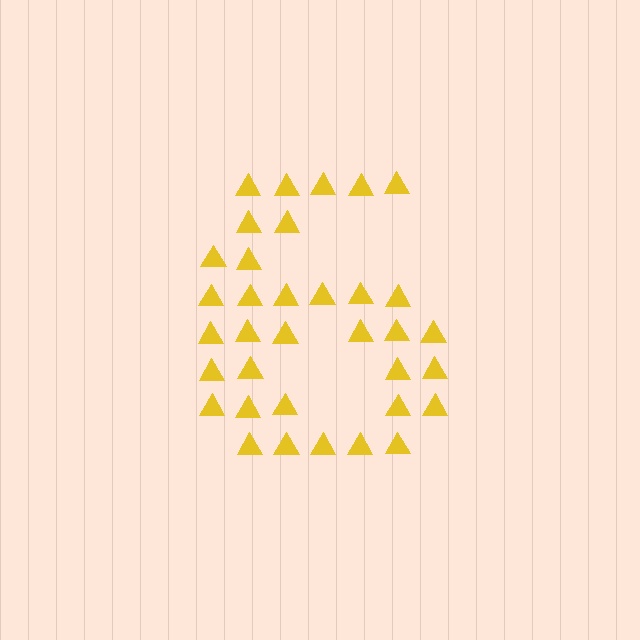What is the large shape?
The large shape is the digit 6.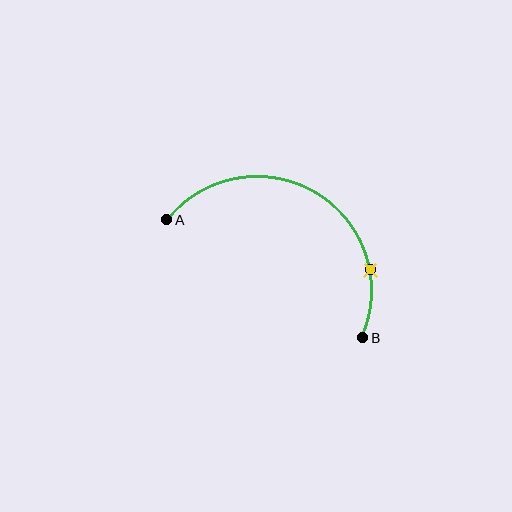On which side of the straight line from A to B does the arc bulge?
The arc bulges above the straight line connecting A and B.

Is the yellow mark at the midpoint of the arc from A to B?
No. The yellow mark lies on the arc but is closer to endpoint B. The arc midpoint would be at the point on the curve equidistant along the arc from both A and B.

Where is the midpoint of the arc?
The arc midpoint is the point on the curve farthest from the straight line joining A and B. It sits above that line.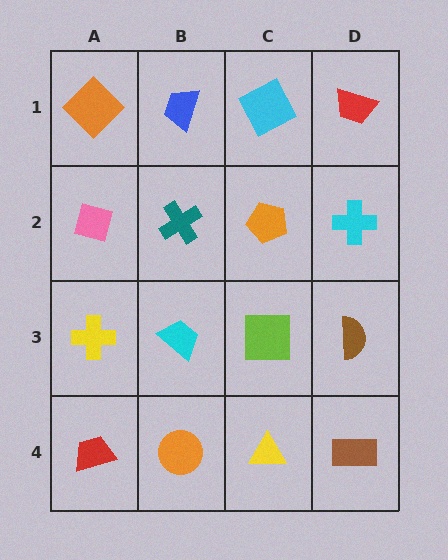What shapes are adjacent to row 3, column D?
A cyan cross (row 2, column D), a brown rectangle (row 4, column D), a lime square (row 3, column C).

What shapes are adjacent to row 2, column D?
A red trapezoid (row 1, column D), a brown semicircle (row 3, column D), an orange pentagon (row 2, column C).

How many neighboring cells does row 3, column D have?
3.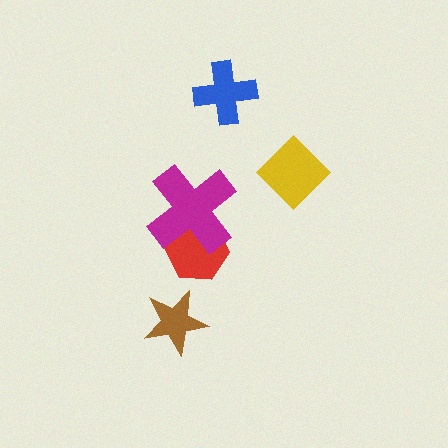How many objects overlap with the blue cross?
0 objects overlap with the blue cross.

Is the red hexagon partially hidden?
Yes, it is partially covered by another shape.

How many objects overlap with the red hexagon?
1 object overlaps with the red hexagon.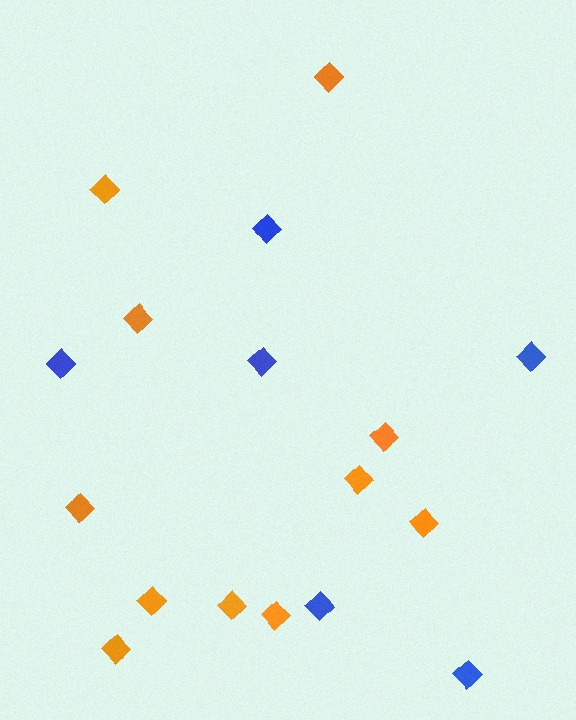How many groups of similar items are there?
There are 2 groups: one group of blue diamonds (6) and one group of orange diamonds (11).